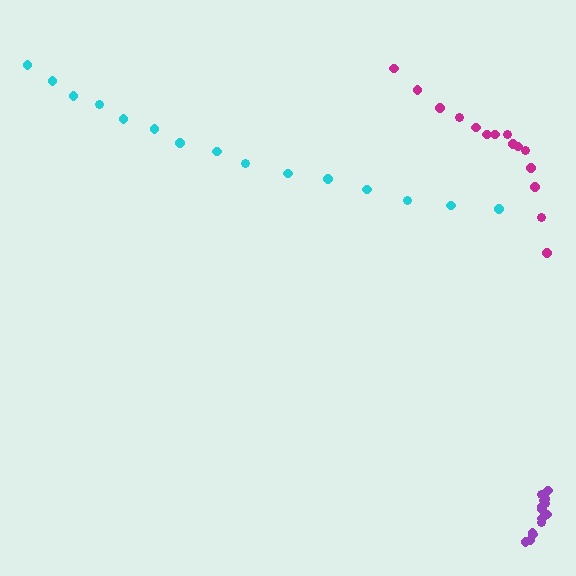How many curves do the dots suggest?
There are 3 distinct paths.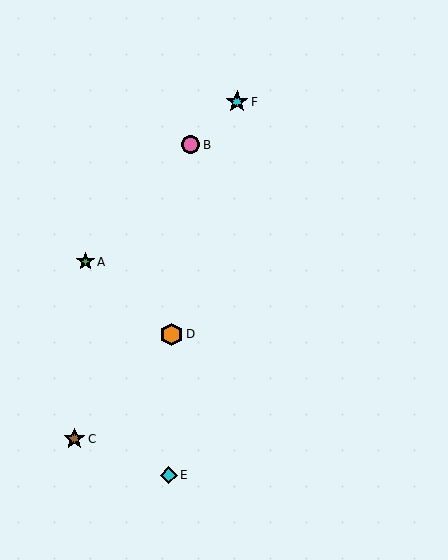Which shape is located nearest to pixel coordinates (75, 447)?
The brown star (labeled C) at (74, 439) is nearest to that location.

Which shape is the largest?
The orange hexagon (labeled D) is the largest.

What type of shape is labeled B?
Shape B is a pink circle.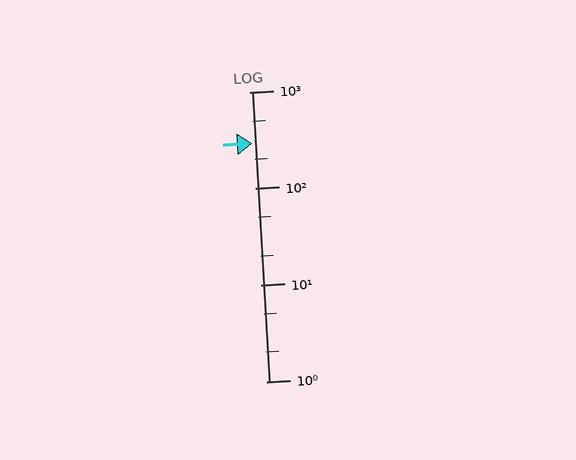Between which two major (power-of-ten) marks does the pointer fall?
The pointer is between 100 and 1000.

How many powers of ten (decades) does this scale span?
The scale spans 3 decades, from 1 to 1000.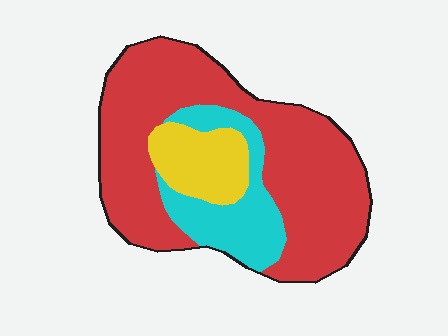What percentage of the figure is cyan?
Cyan takes up about one fifth (1/5) of the figure.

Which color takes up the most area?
Red, at roughly 65%.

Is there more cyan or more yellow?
Cyan.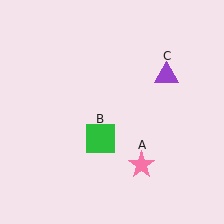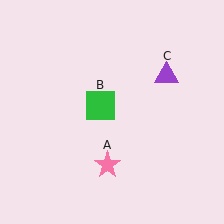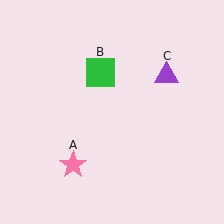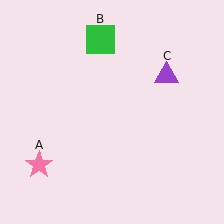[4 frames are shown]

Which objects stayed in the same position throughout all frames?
Purple triangle (object C) remained stationary.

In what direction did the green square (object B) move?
The green square (object B) moved up.